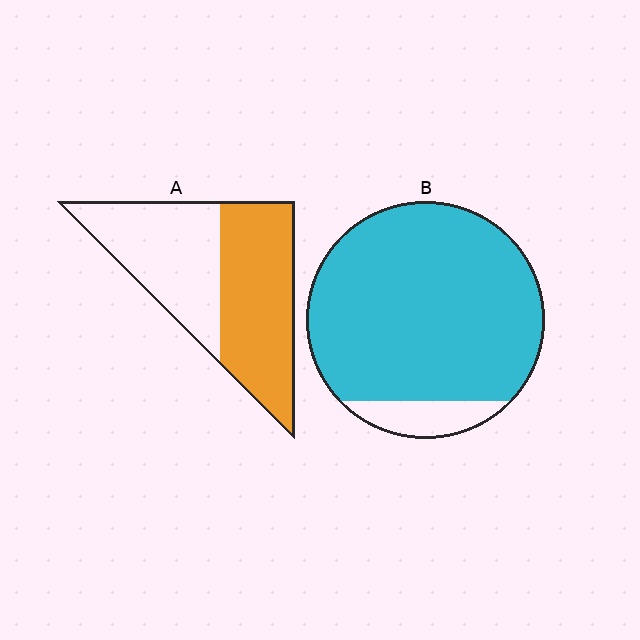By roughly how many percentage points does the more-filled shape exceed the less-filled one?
By roughly 35 percentage points (B over A).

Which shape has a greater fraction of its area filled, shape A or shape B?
Shape B.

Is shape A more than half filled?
Roughly half.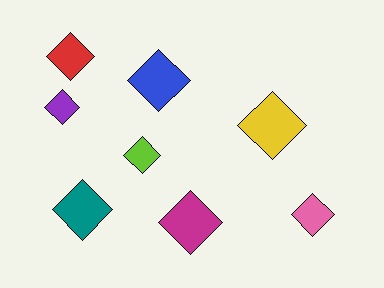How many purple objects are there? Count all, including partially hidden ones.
There is 1 purple object.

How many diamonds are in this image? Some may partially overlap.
There are 8 diamonds.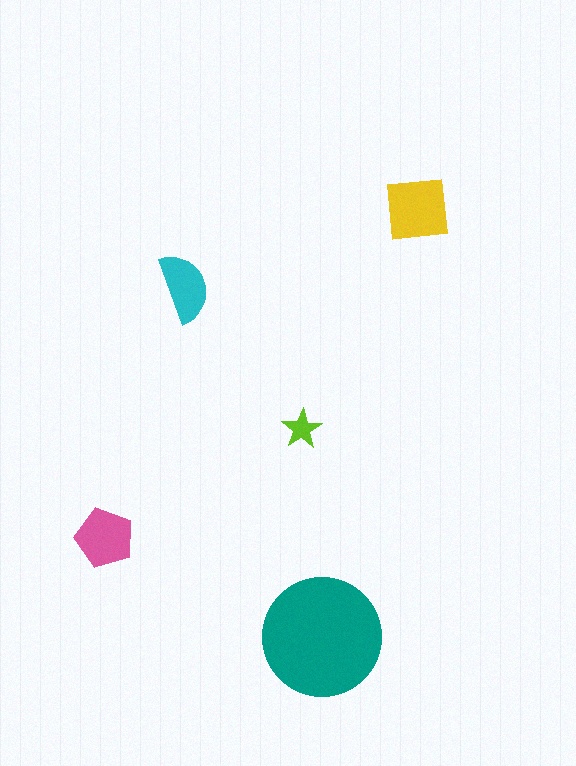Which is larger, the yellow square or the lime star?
The yellow square.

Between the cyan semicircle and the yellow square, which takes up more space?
The yellow square.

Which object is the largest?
The teal circle.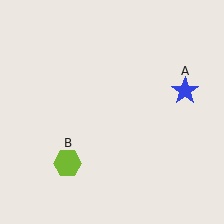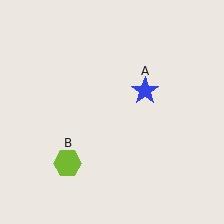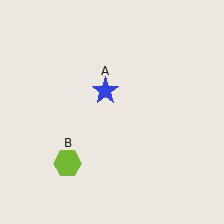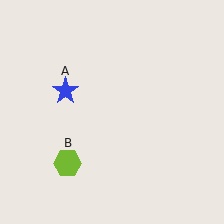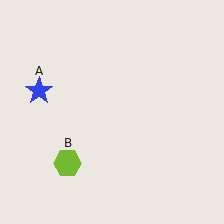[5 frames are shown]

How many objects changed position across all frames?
1 object changed position: blue star (object A).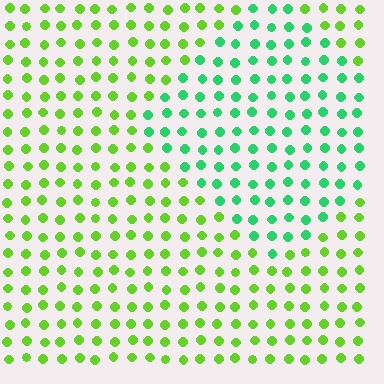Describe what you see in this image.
The image is filled with small lime elements in a uniform arrangement. A diamond-shaped region is visible where the elements are tinted to a slightly different hue, forming a subtle color boundary.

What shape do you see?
I see a diamond.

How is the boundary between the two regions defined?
The boundary is defined purely by a slight shift in hue (about 46 degrees). Spacing, size, and orientation are identical on both sides.